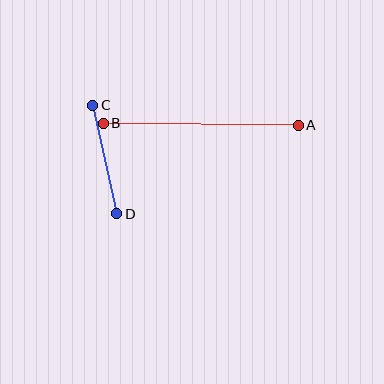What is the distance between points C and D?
The distance is approximately 111 pixels.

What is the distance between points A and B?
The distance is approximately 195 pixels.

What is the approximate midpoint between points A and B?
The midpoint is at approximately (201, 124) pixels.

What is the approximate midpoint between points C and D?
The midpoint is at approximately (105, 159) pixels.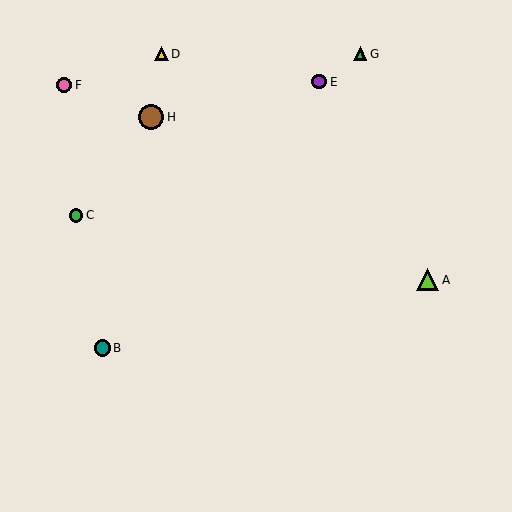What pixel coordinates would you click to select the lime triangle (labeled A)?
Click at (427, 280) to select the lime triangle A.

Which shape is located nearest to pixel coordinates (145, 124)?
The brown circle (labeled H) at (151, 117) is nearest to that location.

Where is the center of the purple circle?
The center of the purple circle is at (319, 82).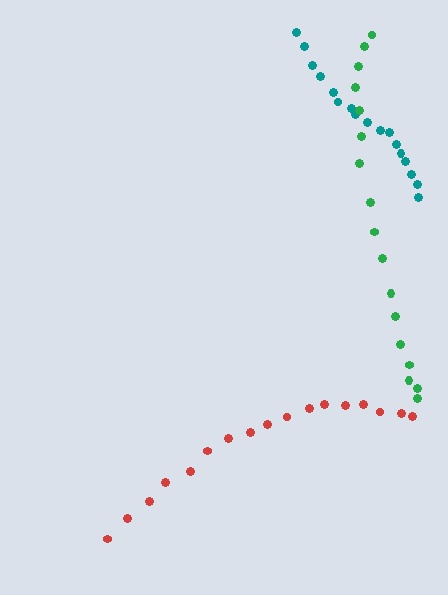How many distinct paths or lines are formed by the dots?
There are 3 distinct paths.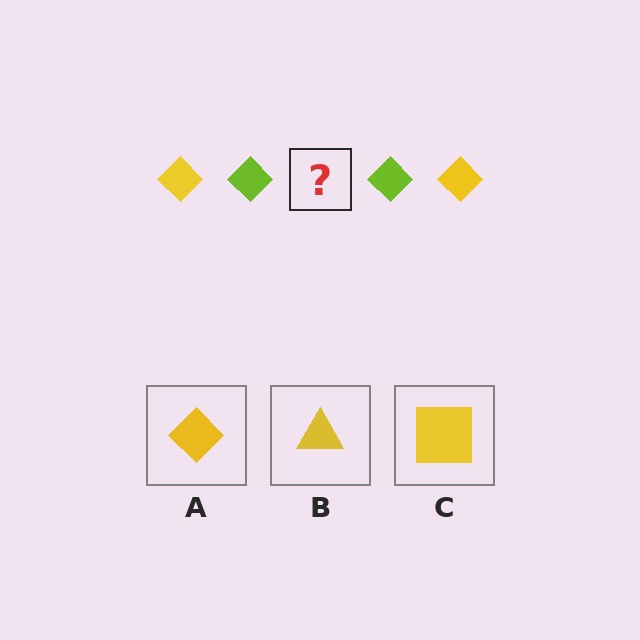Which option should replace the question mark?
Option A.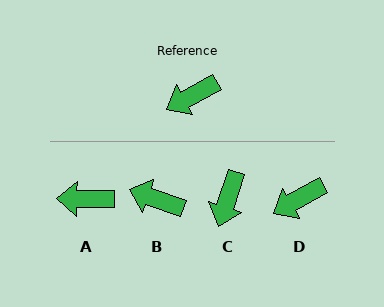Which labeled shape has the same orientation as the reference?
D.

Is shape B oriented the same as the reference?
No, it is off by about 48 degrees.